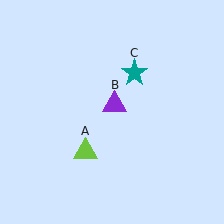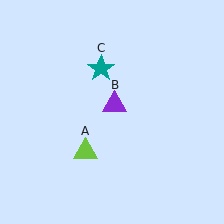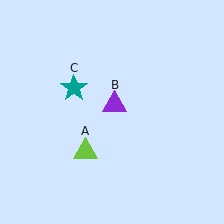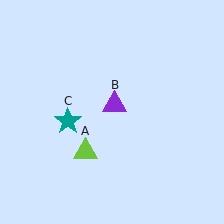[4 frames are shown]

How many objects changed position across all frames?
1 object changed position: teal star (object C).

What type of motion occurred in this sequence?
The teal star (object C) rotated counterclockwise around the center of the scene.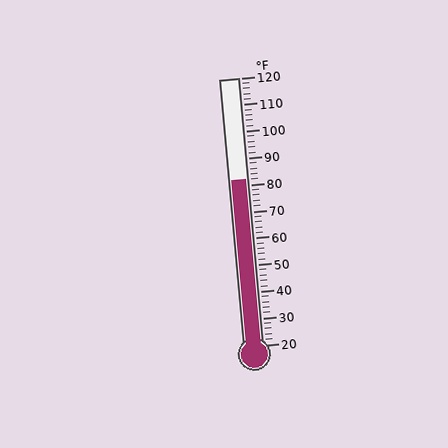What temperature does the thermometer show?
The thermometer shows approximately 82°F.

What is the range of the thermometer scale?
The thermometer scale ranges from 20°F to 120°F.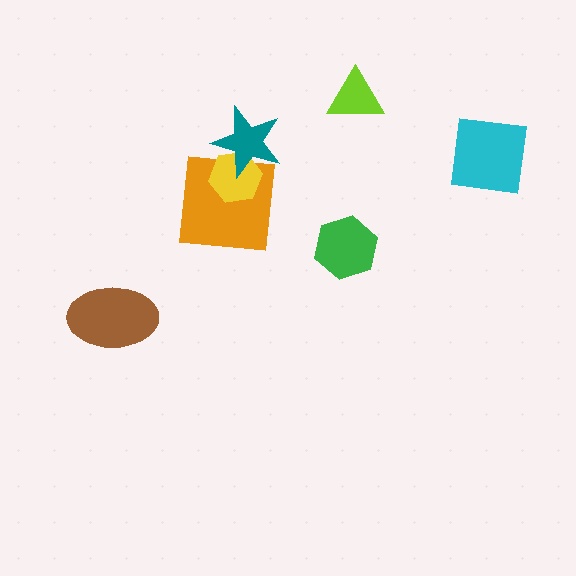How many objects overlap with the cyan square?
0 objects overlap with the cyan square.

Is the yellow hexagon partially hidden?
Yes, it is partially covered by another shape.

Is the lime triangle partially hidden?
No, no other shape covers it.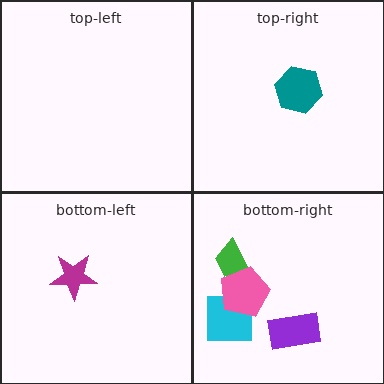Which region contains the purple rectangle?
The bottom-right region.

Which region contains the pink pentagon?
The bottom-right region.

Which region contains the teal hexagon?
The top-right region.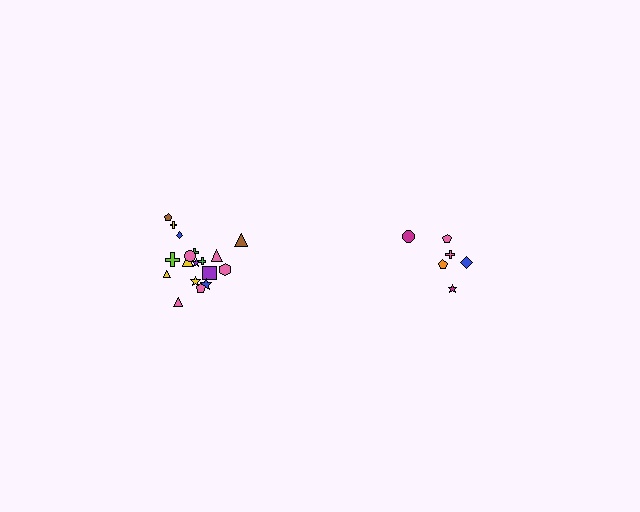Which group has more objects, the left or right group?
The left group.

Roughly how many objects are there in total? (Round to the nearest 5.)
Roughly 25 objects in total.